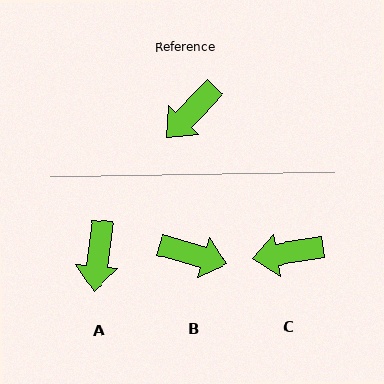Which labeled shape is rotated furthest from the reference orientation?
B, about 118 degrees away.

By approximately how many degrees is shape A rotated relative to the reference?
Approximately 37 degrees counter-clockwise.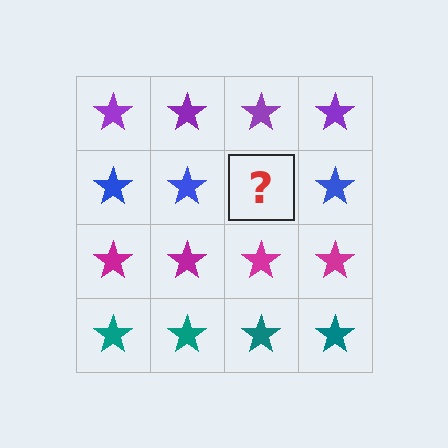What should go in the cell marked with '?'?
The missing cell should contain a blue star.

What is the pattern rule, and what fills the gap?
The rule is that each row has a consistent color. The gap should be filled with a blue star.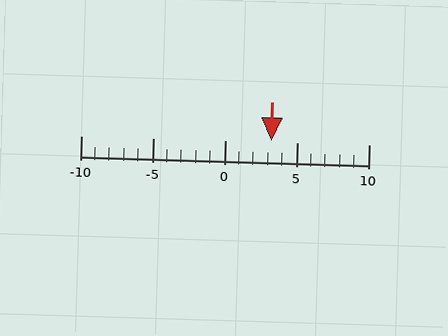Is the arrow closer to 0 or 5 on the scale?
The arrow is closer to 5.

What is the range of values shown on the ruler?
The ruler shows values from -10 to 10.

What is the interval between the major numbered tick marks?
The major tick marks are spaced 5 units apart.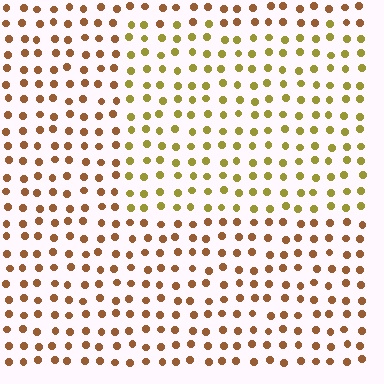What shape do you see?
I see a rectangle.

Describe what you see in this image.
The image is filled with small brown elements in a uniform arrangement. A rectangle-shaped region is visible where the elements are tinted to a slightly different hue, forming a subtle color boundary.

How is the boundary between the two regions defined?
The boundary is defined purely by a slight shift in hue (about 35 degrees). Spacing, size, and orientation are identical on both sides.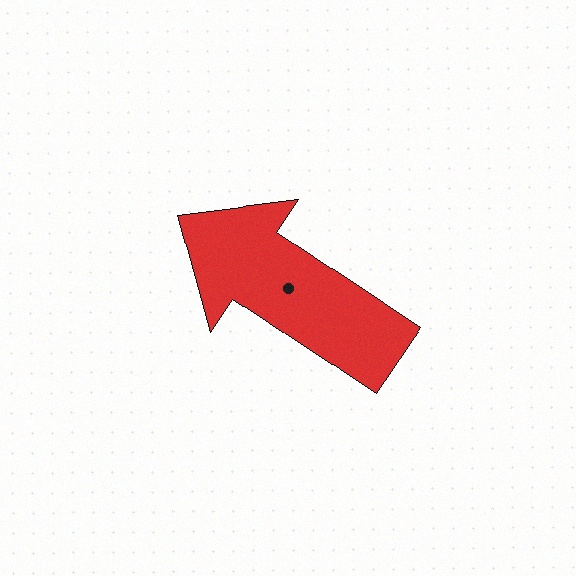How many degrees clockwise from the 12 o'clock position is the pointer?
Approximately 304 degrees.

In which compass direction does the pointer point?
Northwest.